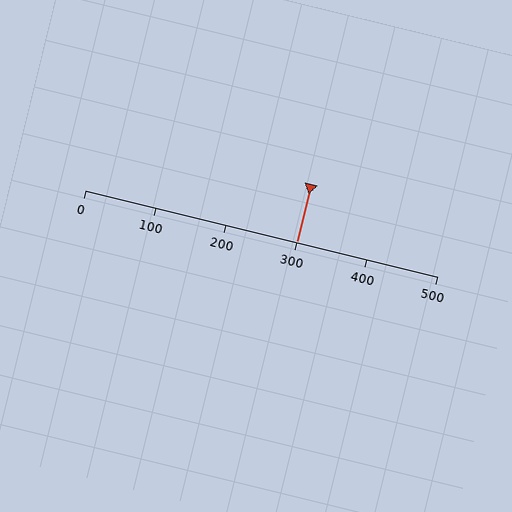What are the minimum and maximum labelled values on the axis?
The axis runs from 0 to 500.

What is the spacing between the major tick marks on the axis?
The major ticks are spaced 100 apart.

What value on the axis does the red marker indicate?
The marker indicates approximately 300.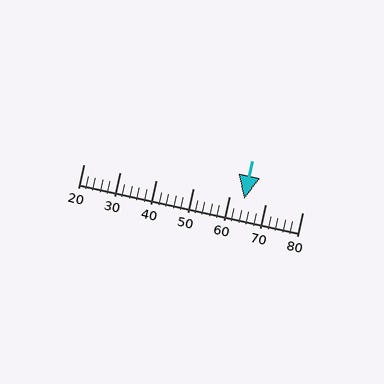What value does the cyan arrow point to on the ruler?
The cyan arrow points to approximately 64.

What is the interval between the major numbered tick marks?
The major tick marks are spaced 10 units apart.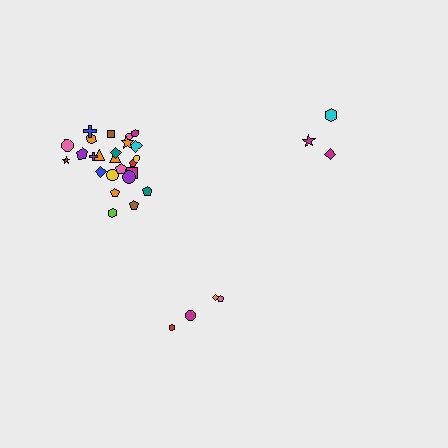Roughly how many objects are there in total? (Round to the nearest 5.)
Roughly 30 objects in total.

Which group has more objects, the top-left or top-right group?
The top-left group.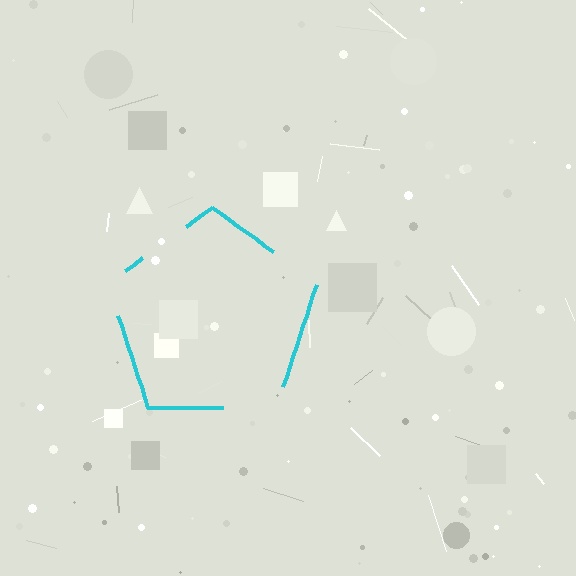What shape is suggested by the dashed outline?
The dashed outline suggests a pentagon.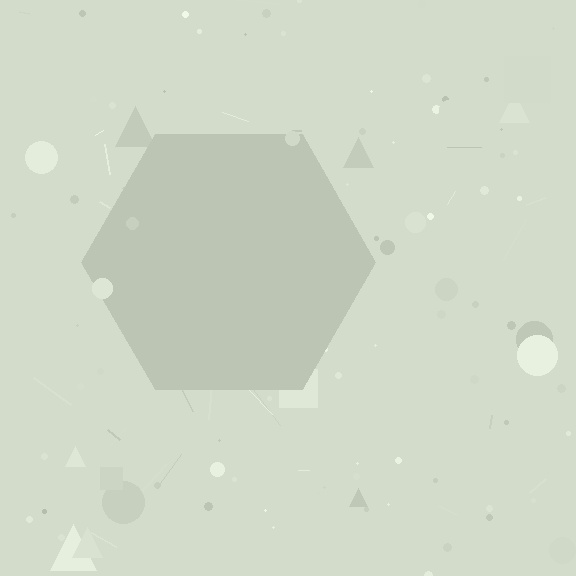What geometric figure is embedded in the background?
A hexagon is embedded in the background.